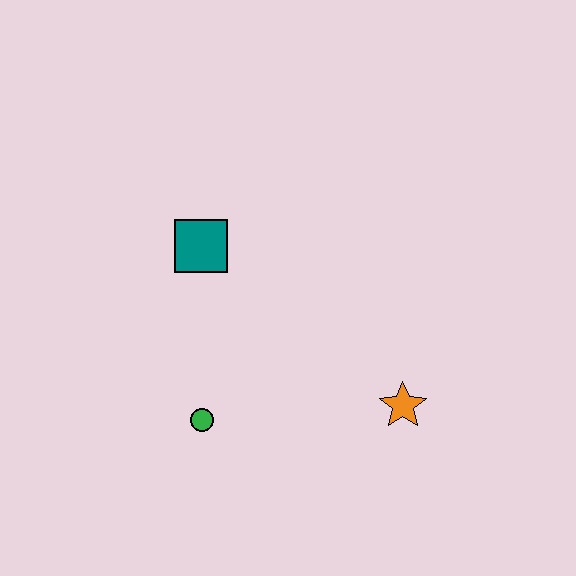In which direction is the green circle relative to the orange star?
The green circle is to the left of the orange star.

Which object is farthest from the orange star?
The teal square is farthest from the orange star.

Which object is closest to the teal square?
The green circle is closest to the teal square.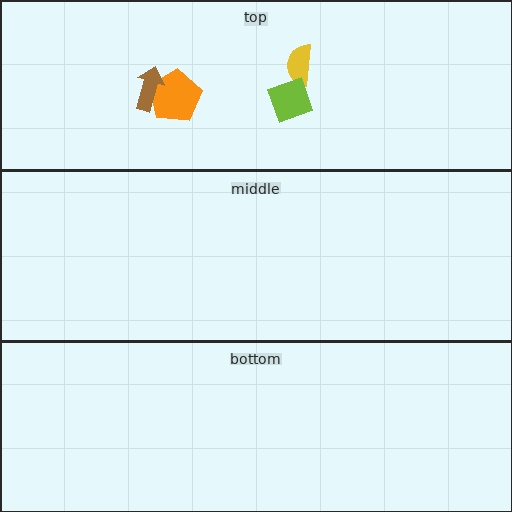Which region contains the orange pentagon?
The top region.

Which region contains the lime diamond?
The top region.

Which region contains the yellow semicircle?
The top region.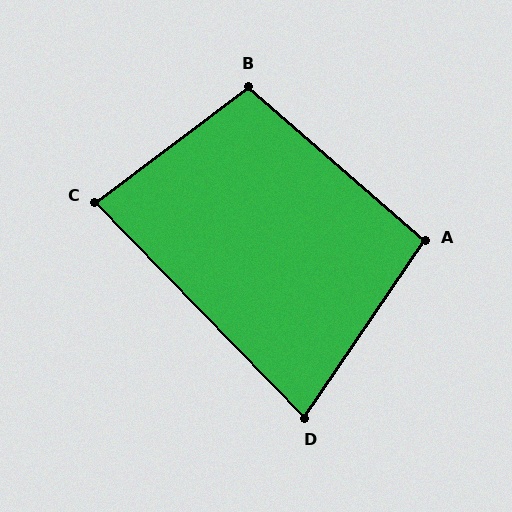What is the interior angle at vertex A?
Approximately 97 degrees (obtuse).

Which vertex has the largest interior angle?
B, at approximately 102 degrees.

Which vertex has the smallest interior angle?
D, at approximately 78 degrees.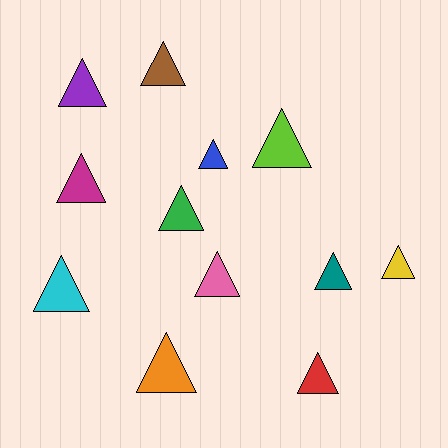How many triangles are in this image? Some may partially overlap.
There are 12 triangles.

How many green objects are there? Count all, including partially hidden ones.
There is 1 green object.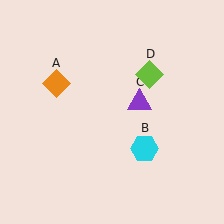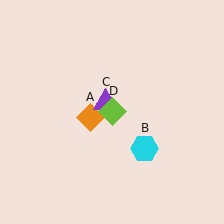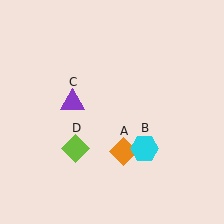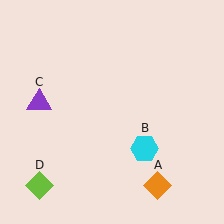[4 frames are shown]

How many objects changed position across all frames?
3 objects changed position: orange diamond (object A), purple triangle (object C), lime diamond (object D).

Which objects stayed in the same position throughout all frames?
Cyan hexagon (object B) remained stationary.